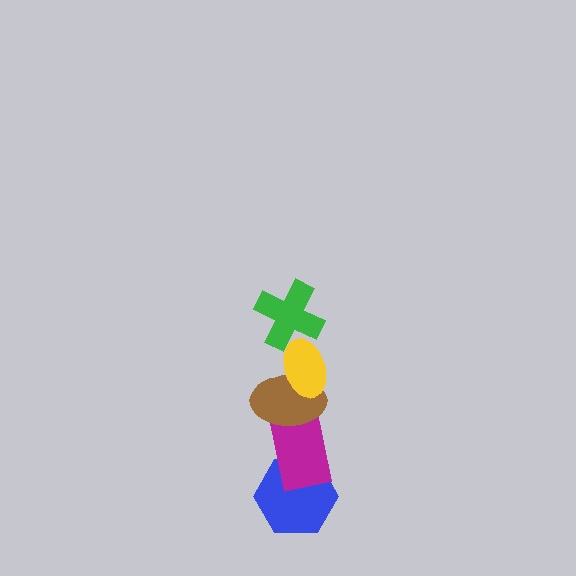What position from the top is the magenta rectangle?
The magenta rectangle is 4th from the top.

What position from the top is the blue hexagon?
The blue hexagon is 5th from the top.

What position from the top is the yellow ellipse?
The yellow ellipse is 2nd from the top.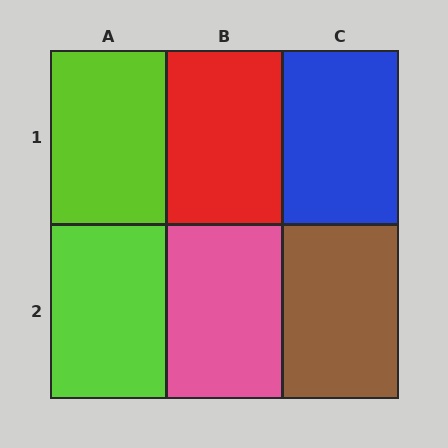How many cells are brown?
1 cell is brown.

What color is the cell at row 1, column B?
Red.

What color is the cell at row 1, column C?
Blue.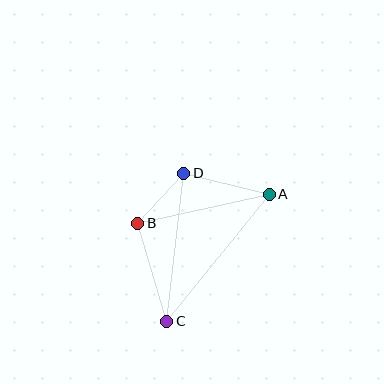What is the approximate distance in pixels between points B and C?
The distance between B and C is approximately 102 pixels.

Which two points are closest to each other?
Points B and D are closest to each other.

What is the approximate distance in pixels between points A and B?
The distance between A and B is approximately 135 pixels.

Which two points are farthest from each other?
Points A and C are farthest from each other.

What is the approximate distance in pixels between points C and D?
The distance between C and D is approximately 149 pixels.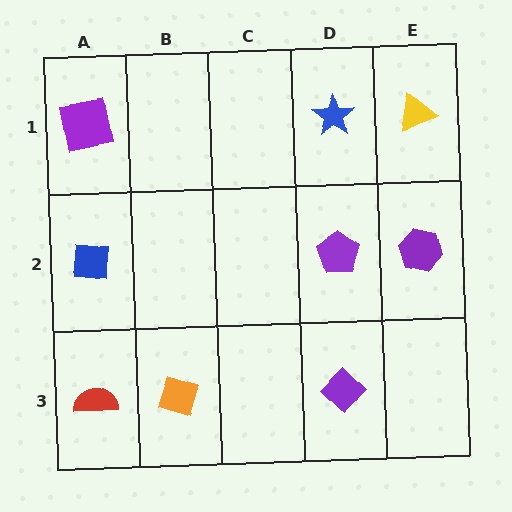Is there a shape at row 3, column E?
No, that cell is empty.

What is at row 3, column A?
A red semicircle.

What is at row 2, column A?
A blue square.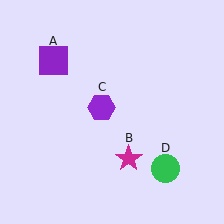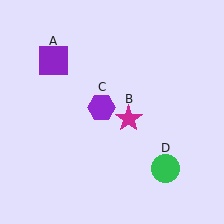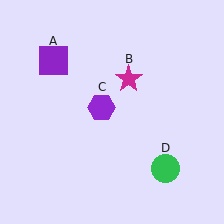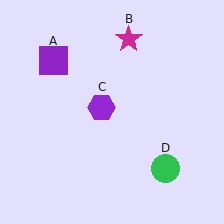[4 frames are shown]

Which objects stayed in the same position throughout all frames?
Purple square (object A) and purple hexagon (object C) and green circle (object D) remained stationary.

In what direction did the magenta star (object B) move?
The magenta star (object B) moved up.